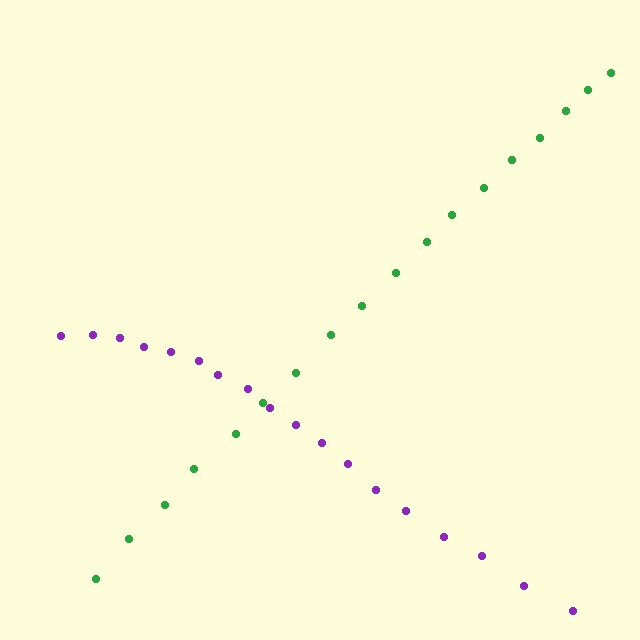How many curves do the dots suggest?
There are 2 distinct paths.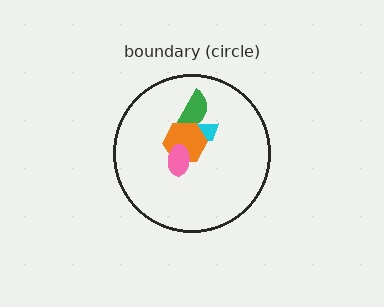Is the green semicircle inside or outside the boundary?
Inside.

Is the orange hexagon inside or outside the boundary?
Inside.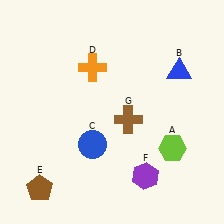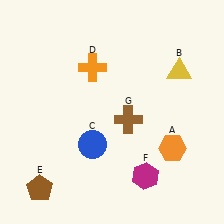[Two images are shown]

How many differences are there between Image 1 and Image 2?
There are 3 differences between the two images.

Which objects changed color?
A changed from lime to orange. B changed from blue to yellow. F changed from purple to magenta.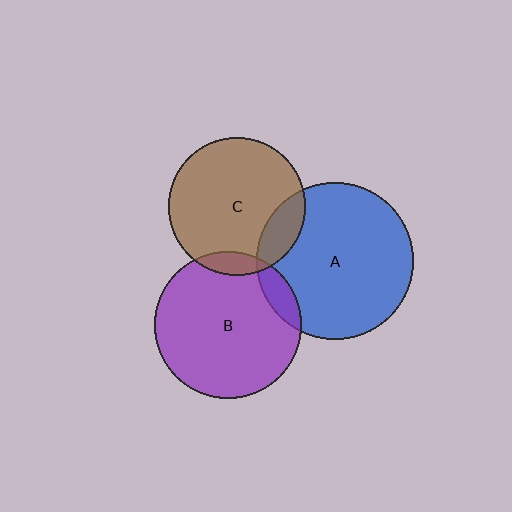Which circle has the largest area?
Circle A (blue).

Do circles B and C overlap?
Yes.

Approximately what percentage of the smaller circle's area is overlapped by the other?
Approximately 10%.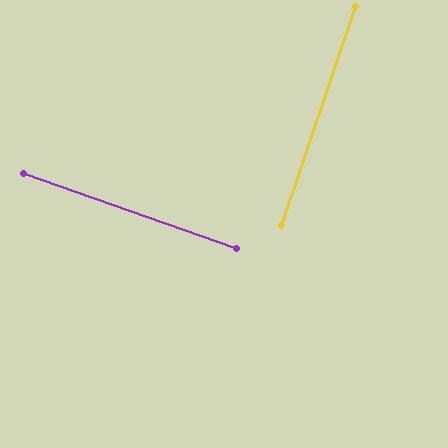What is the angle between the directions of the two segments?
Approximately 89 degrees.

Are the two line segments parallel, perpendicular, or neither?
Perpendicular — they meet at approximately 89°.